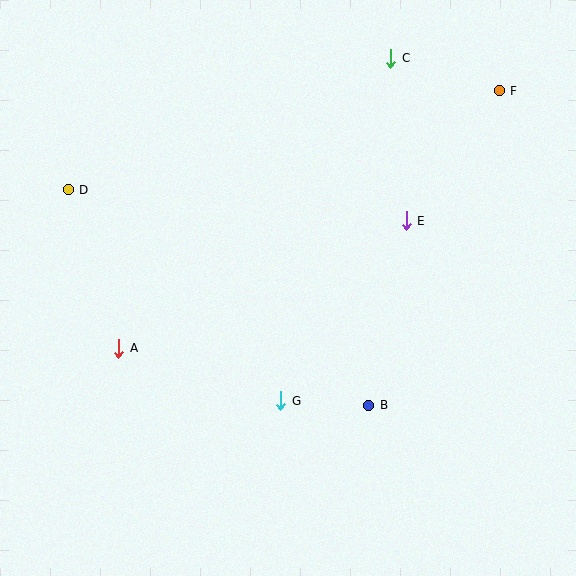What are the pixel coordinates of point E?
Point E is at (406, 221).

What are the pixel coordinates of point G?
Point G is at (281, 401).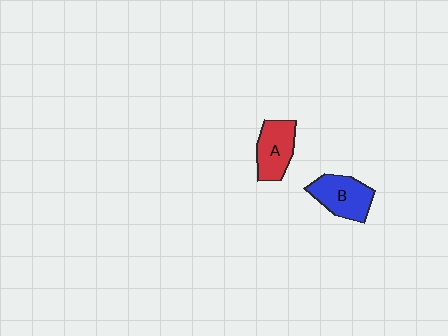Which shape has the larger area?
Shape B (blue).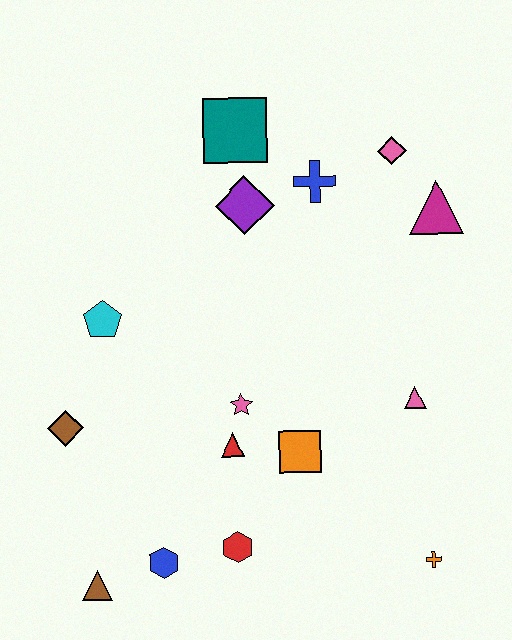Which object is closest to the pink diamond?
The magenta triangle is closest to the pink diamond.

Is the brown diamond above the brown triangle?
Yes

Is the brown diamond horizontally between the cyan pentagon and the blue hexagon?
No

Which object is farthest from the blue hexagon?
The pink diamond is farthest from the blue hexagon.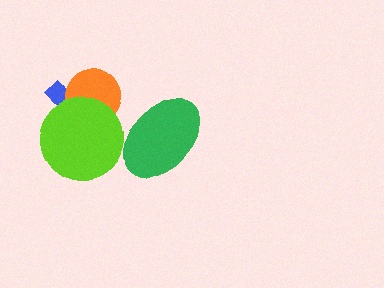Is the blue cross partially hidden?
Yes, it is partially covered by another shape.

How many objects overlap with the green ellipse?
0 objects overlap with the green ellipse.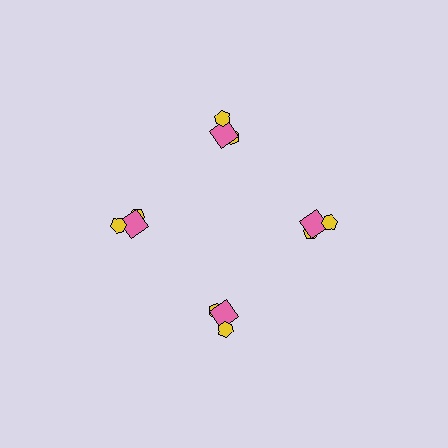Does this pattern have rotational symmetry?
Yes, this pattern has 4-fold rotational symmetry. It looks the same after rotating 90 degrees around the center.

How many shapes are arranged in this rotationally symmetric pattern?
There are 12 shapes, arranged in 4 groups of 3.